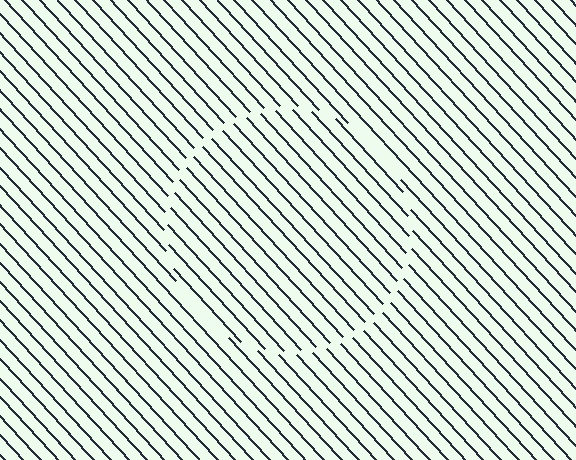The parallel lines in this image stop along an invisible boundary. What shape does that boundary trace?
An illusory circle. The interior of the shape contains the same grating, shifted by half a period — the contour is defined by the phase discontinuity where line-ends from the inner and outer gratings abut.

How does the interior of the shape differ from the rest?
The interior of the shape contains the same grating, shifted by half a period — the contour is defined by the phase discontinuity where line-ends from the inner and outer gratings abut.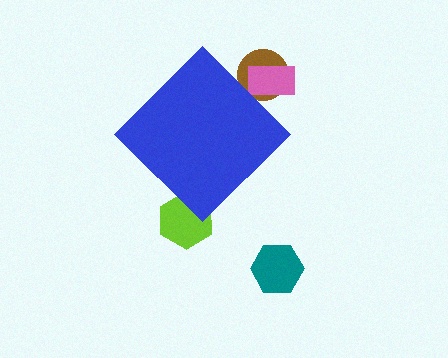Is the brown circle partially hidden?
Yes, the brown circle is partially hidden behind the blue diamond.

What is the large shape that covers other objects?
A blue diamond.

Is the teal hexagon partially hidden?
No, the teal hexagon is fully visible.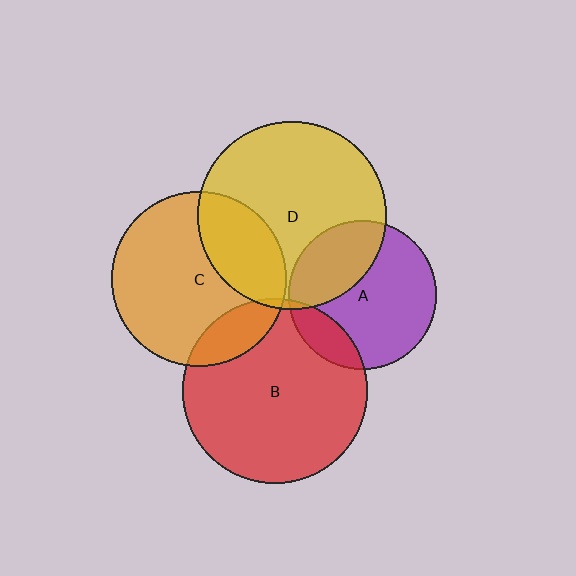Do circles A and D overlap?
Yes.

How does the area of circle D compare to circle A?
Approximately 1.6 times.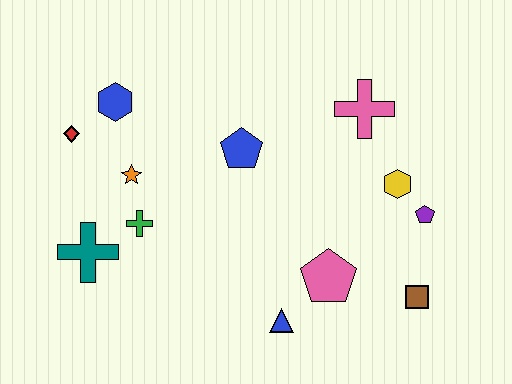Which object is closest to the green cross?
The orange star is closest to the green cross.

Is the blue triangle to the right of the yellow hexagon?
No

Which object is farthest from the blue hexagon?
The brown square is farthest from the blue hexagon.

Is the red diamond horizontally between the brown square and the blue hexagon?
No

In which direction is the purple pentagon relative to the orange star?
The purple pentagon is to the right of the orange star.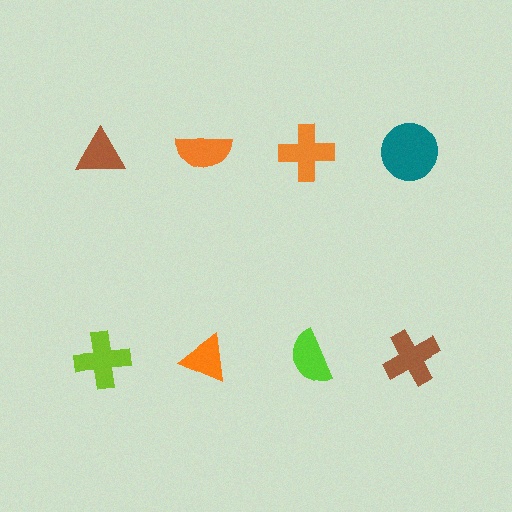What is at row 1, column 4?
A teal circle.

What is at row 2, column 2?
An orange triangle.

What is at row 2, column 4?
A brown cross.